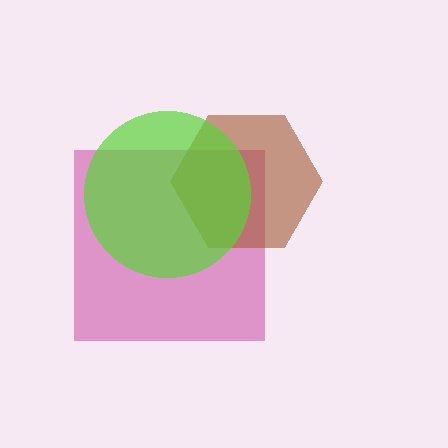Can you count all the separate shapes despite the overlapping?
Yes, there are 3 separate shapes.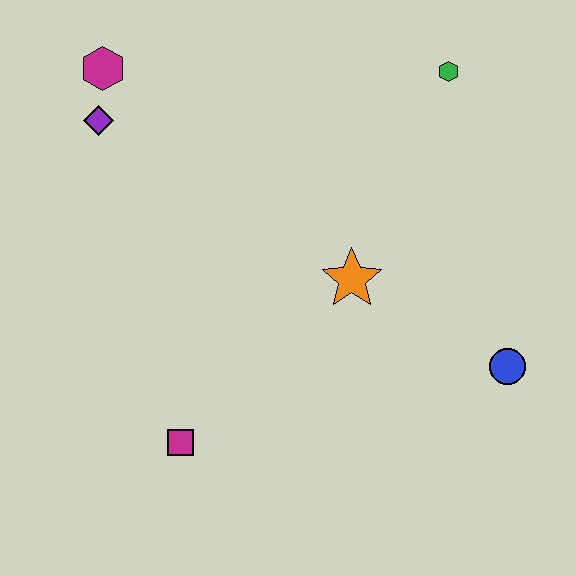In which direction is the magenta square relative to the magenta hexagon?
The magenta square is below the magenta hexagon.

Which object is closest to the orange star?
The blue circle is closest to the orange star.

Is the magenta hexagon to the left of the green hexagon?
Yes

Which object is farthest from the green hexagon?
The magenta square is farthest from the green hexagon.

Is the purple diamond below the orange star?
No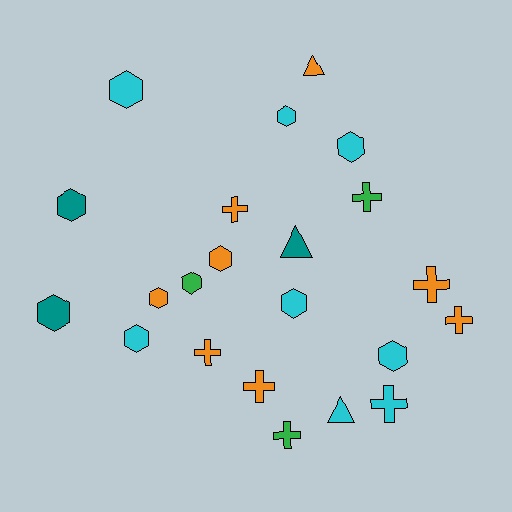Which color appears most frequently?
Orange, with 8 objects.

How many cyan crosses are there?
There is 1 cyan cross.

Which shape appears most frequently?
Hexagon, with 11 objects.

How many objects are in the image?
There are 22 objects.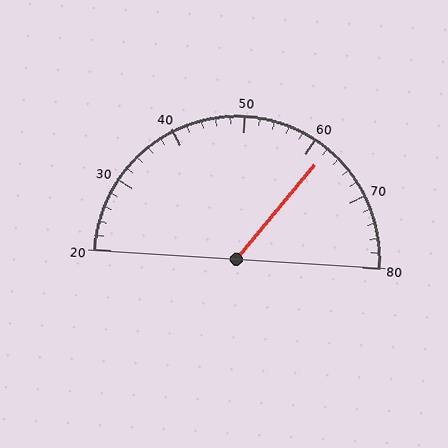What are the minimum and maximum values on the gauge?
The gauge ranges from 20 to 80.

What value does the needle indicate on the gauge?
The needle indicates approximately 62.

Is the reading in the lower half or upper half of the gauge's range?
The reading is in the upper half of the range (20 to 80).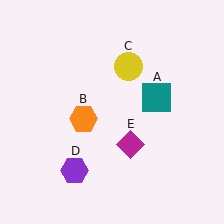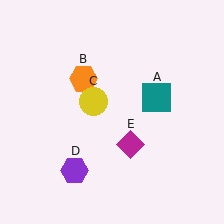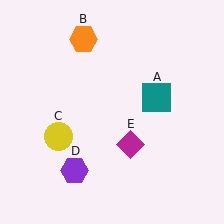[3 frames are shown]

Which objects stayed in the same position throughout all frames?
Teal square (object A) and purple hexagon (object D) and magenta diamond (object E) remained stationary.